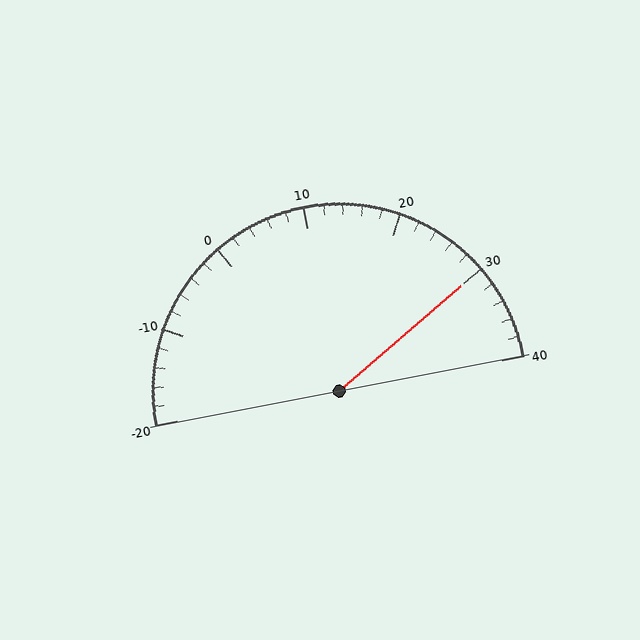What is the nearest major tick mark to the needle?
The nearest major tick mark is 30.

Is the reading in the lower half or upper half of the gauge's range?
The reading is in the upper half of the range (-20 to 40).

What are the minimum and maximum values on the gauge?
The gauge ranges from -20 to 40.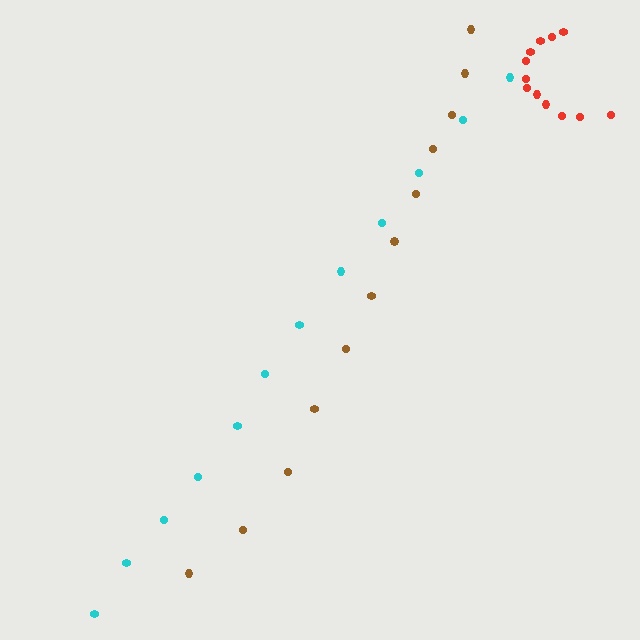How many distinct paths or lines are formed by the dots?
There are 3 distinct paths.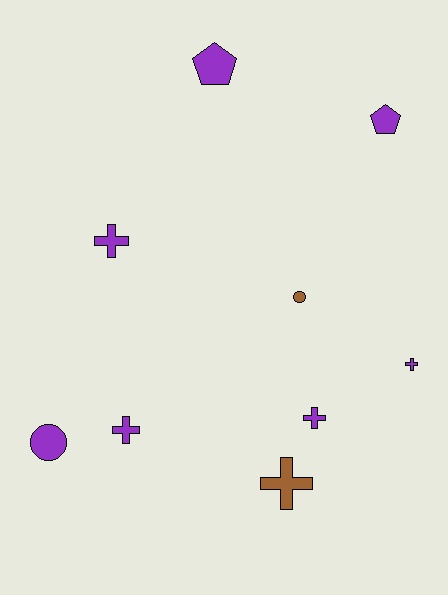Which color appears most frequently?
Purple, with 7 objects.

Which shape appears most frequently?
Cross, with 5 objects.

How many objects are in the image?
There are 9 objects.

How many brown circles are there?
There is 1 brown circle.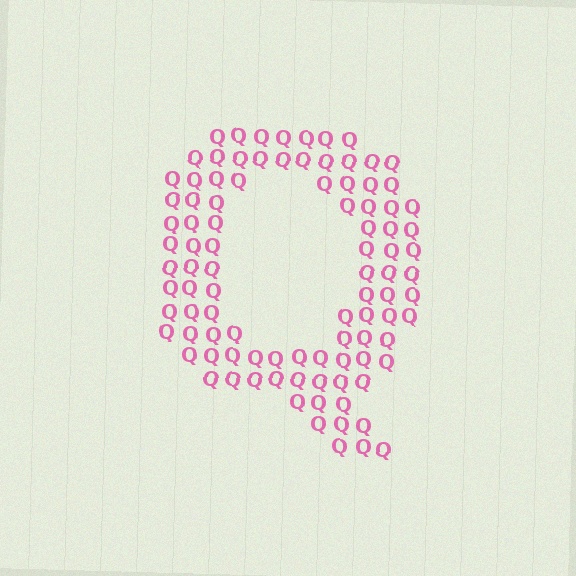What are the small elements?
The small elements are letter Q's.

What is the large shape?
The large shape is the letter Q.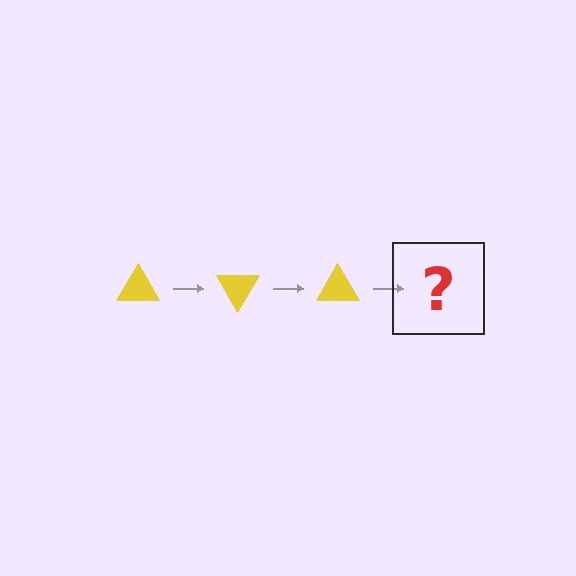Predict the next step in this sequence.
The next step is a yellow triangle rotated 180 degrees.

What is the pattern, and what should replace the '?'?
The pattern is that the triangle rotates 60 degrees each step. The '?' should be a yellow triangle rotated 180 degrees.